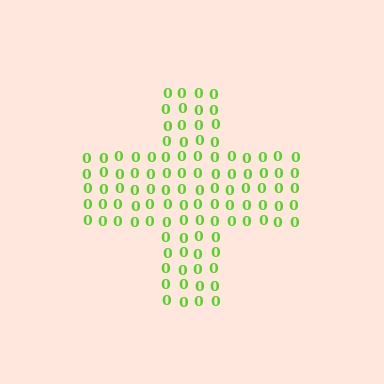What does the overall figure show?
The overall figure shows a cross.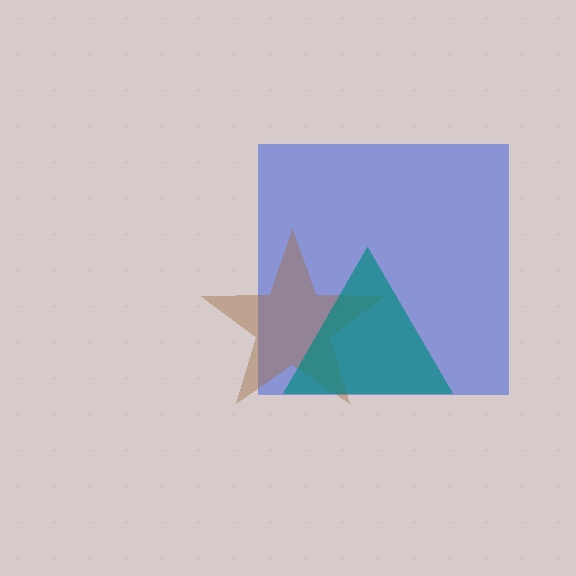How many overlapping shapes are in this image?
There are 3 overlapping shapes in the image.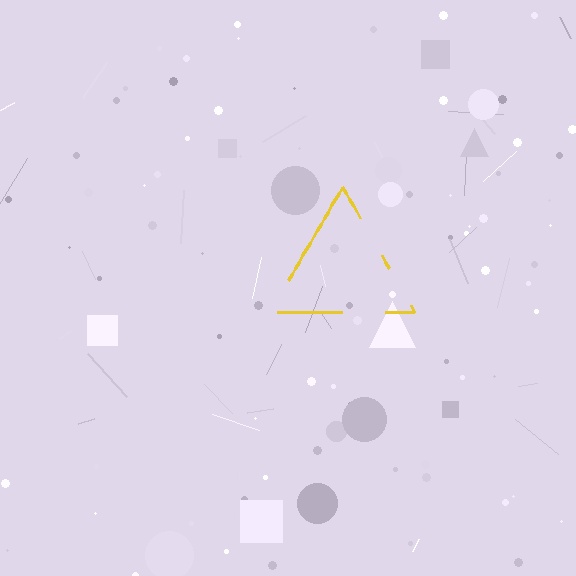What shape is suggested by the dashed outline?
The dashed outline suggests a triangle.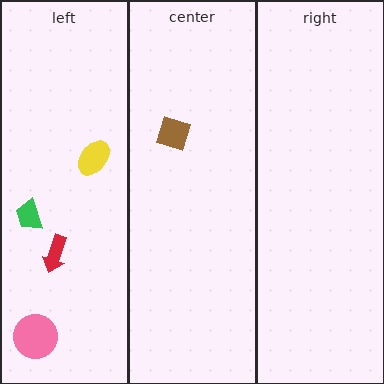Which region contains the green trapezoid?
The left region.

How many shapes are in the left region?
4.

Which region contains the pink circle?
The left region.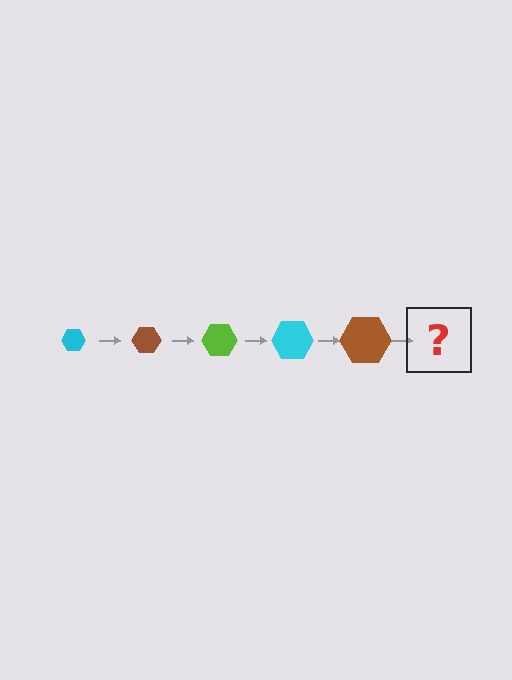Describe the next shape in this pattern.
It should be a lime hexagon, larger than the previous one.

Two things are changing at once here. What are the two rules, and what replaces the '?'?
The two rules are that the hexagon grows larger each step and the color cycles through cyan, brown, and lime. The '?' should be a lime hexagon, larger than the previous one.